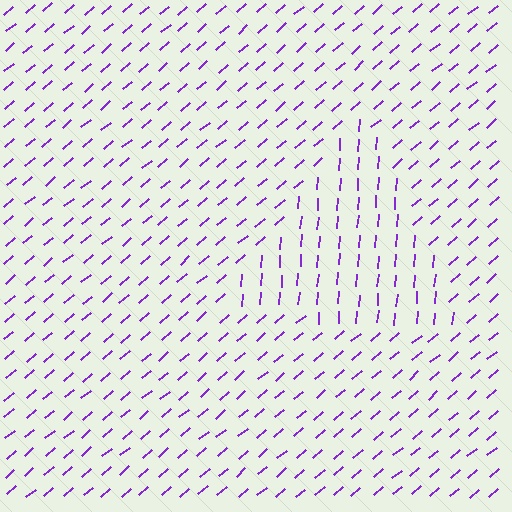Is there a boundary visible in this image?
Yes, there is a texture boundary formed by a change in line orientation.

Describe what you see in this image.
The image is filled with small purple line segments. A triangle region in the image has lines oriented differently from the surrounding lines, creating a visible texture boundary.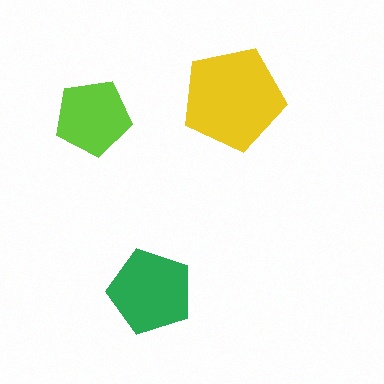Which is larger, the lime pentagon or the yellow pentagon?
The yellow one.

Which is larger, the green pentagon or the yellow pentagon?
The yellow one.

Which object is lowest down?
The green pentagon is bottommost.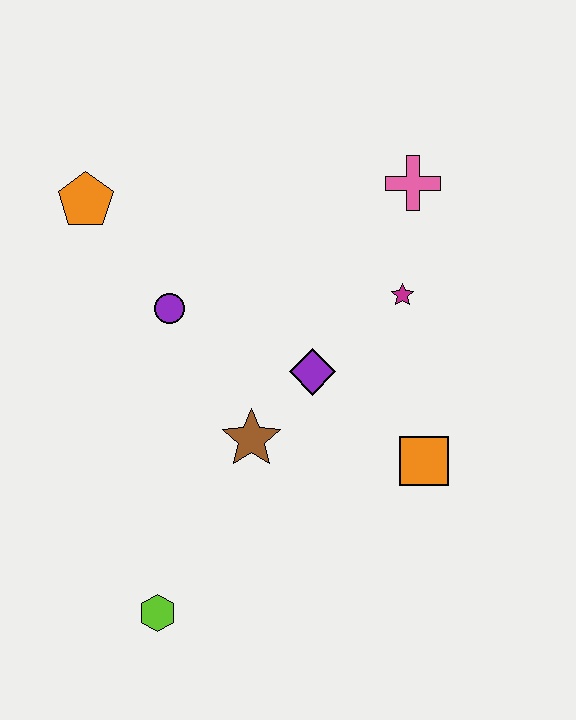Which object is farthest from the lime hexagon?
The pink cross is farthest from the lime hexagon.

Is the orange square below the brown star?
Yes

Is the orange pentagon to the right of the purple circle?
No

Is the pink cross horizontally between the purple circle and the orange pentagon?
No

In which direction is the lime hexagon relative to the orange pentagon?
The lime hexagon is below the orange pentagon.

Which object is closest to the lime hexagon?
The brown star is closest to the lime hexagon.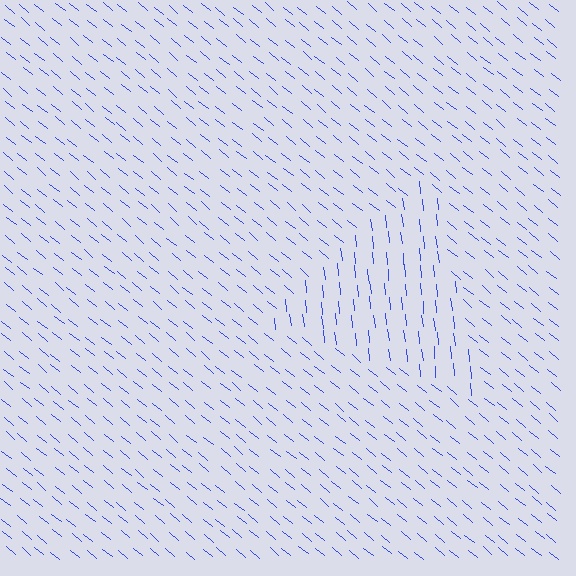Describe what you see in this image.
The image is filled with small blue line segments. A triangle region in the image has lines oriented differently from the surrounding lines, creating a visible texture boundary.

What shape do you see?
I see a triangle.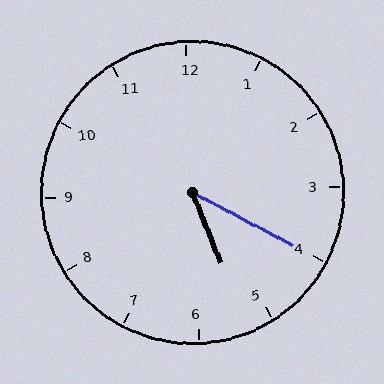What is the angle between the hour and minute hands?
Approximately 40 degrees.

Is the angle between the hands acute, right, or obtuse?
It is acute.